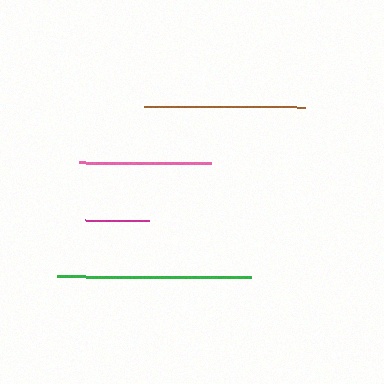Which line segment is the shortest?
The magenta line is the shortest at approximately 64 pixels.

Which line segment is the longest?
The green line is the longest at approximately 194 pixels.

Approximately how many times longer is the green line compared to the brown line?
The green line is approximately 1.2 times the length of the brown line.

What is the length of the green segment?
The green segment is approximately 194 pixels long.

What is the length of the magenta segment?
The magenta segment is approximately 64 pixels long.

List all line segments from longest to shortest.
From longest to shortest: green, brown, pink, magenta.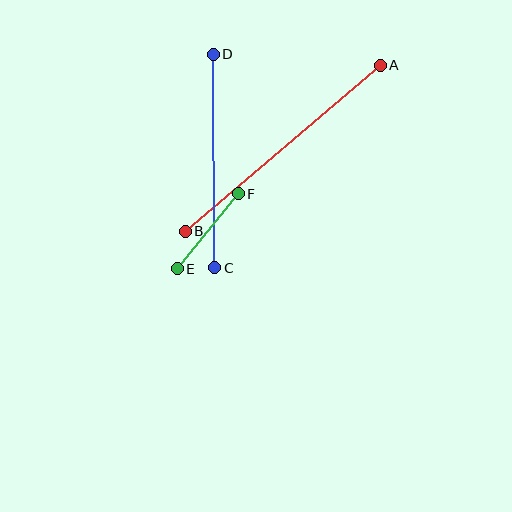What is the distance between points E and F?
The distance is approximately 97 pixels.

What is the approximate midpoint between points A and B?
The midpoint is at approximately (283, 148) pixels.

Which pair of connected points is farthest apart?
Points A and B are farthest apart.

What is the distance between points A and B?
The distance is approximately 256 pixels.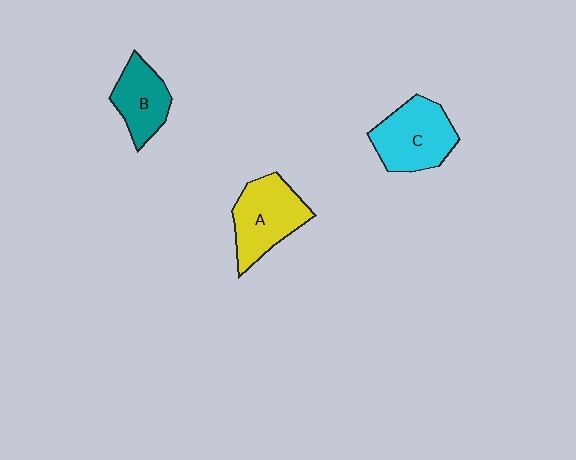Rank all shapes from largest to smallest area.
From largest to smallest: C (cyan), A (yellow), B (teal).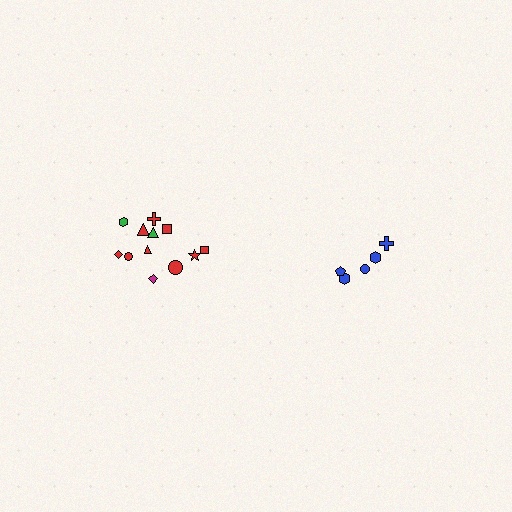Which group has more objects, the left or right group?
The left group.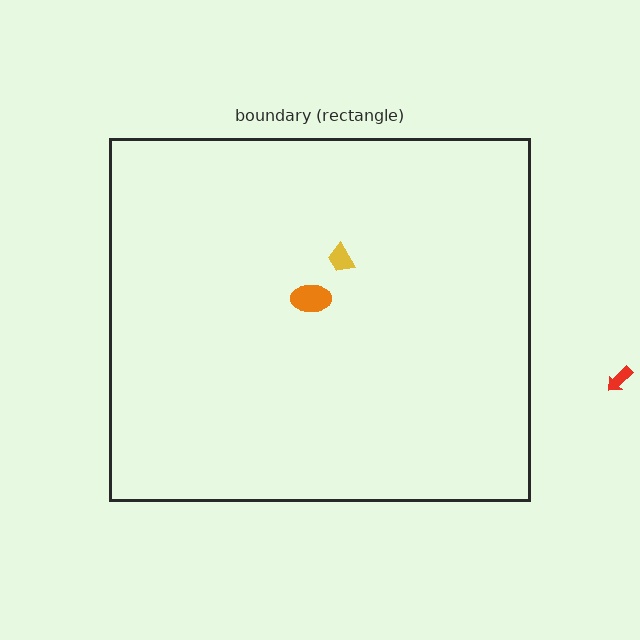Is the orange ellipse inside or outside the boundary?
Inside.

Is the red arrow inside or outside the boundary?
Outside.